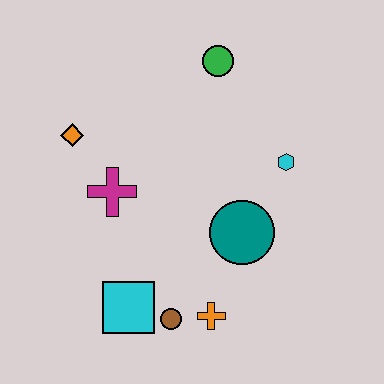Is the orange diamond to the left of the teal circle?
Yes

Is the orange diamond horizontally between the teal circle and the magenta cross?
No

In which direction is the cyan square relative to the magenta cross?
The cyan square is below the magenta cross.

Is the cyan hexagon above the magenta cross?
Yes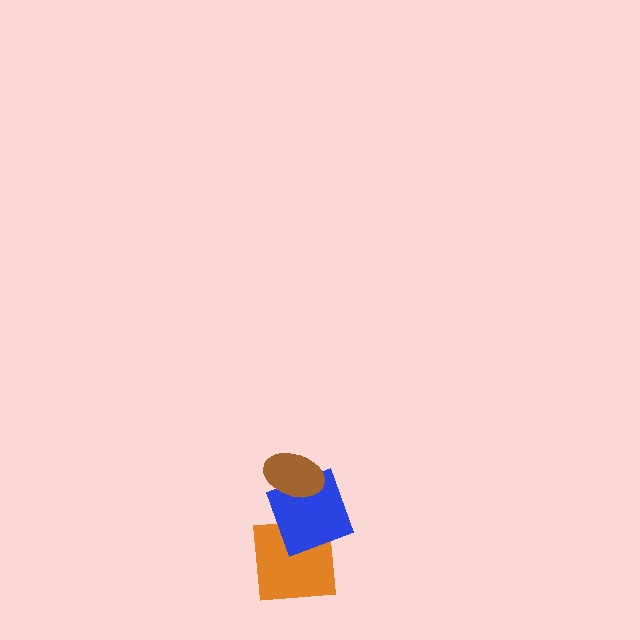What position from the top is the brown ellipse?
The brown ellipse is 1st from the top.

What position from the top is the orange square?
The orange square is 3rd from the top.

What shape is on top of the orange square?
The blue square is on top of the orange square.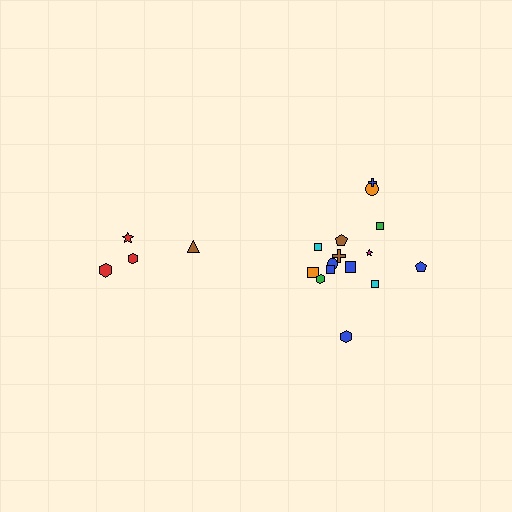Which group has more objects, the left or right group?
The right group.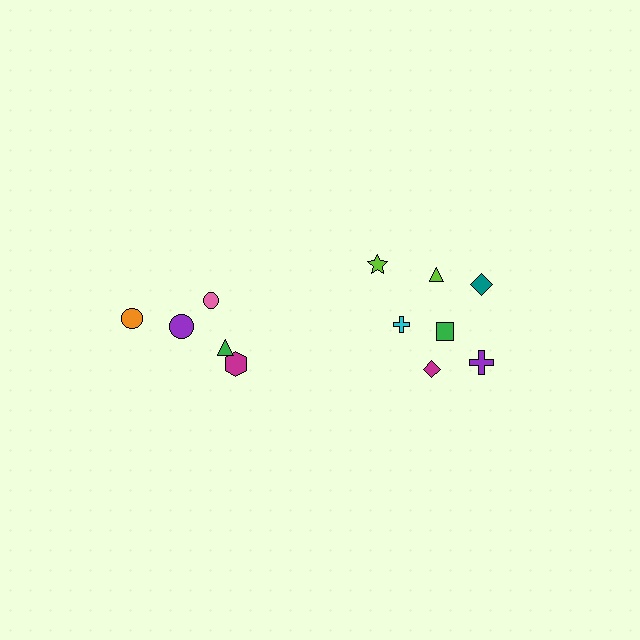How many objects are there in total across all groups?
There are 12 objects.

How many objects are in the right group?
There are 7 objects.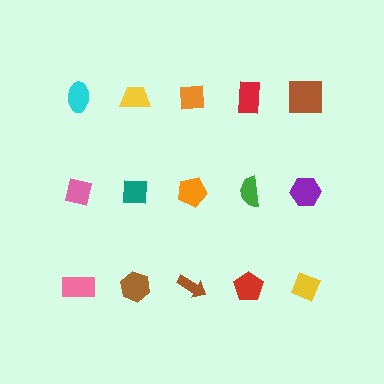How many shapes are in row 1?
5 shapes.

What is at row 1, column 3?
An orange square.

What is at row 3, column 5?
A yellow diamond.